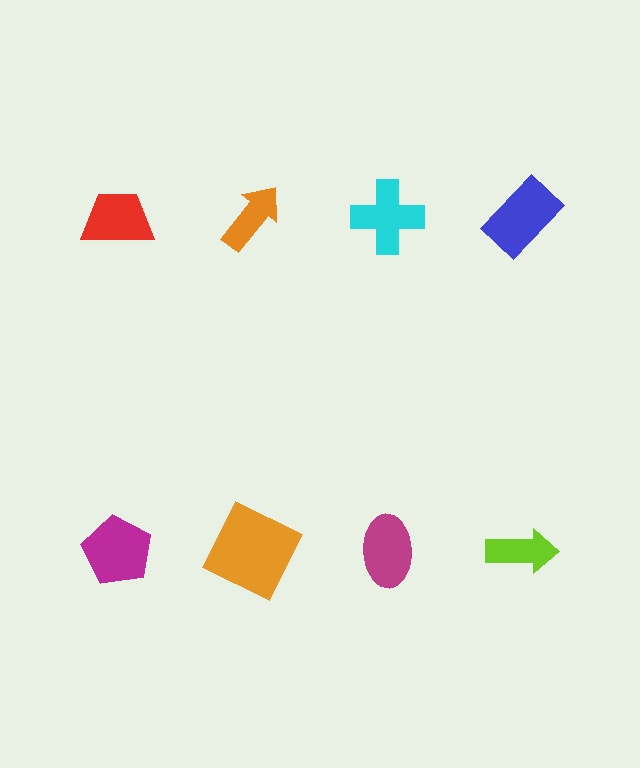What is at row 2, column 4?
A lime arrow.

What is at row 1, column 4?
A blue rectangle.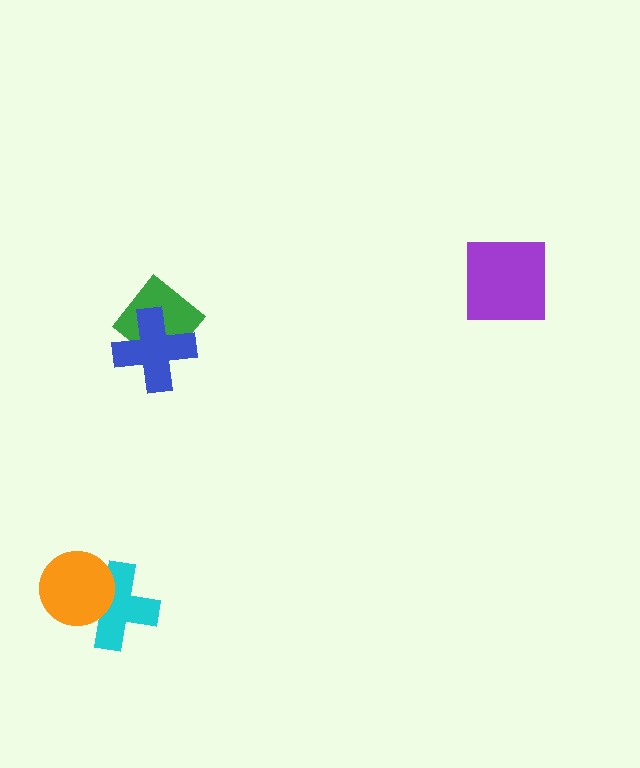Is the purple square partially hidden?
No, no other shape covers it.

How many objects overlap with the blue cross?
1 object overlaps with the blue cross.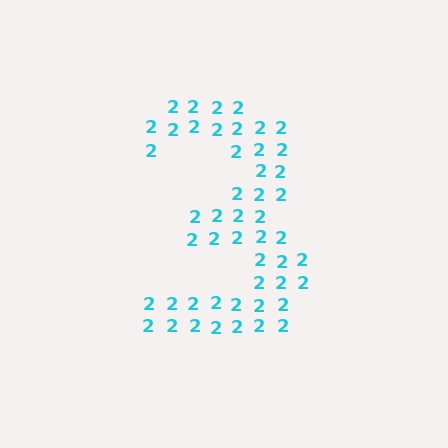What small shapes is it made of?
It is made of small digit 2's.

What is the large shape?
The large shape is the digit 3.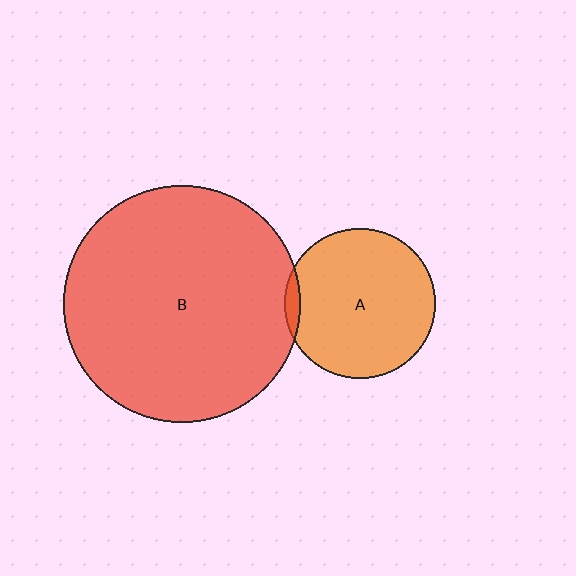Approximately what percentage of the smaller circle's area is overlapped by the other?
Approximately 5%.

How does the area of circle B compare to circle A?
Approximately 2.5 times.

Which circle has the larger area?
Circle B (red).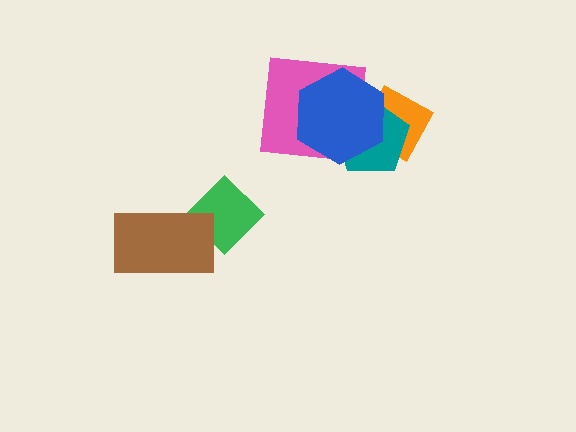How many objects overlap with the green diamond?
1 object overlaps with the green diamond.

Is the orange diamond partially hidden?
Yes, it is partially covered by another shape.